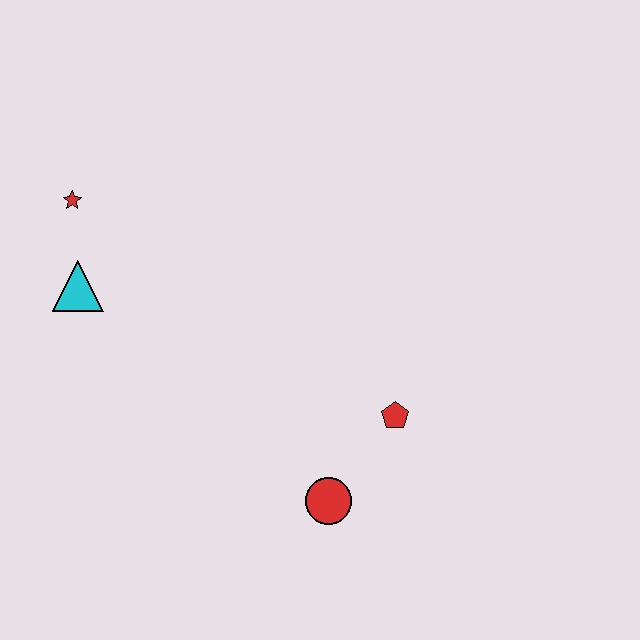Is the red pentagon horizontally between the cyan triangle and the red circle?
No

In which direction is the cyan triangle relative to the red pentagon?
The cyan triangle is to the left of the red pentagon.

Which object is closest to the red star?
The cyan triangle is closest to the red star.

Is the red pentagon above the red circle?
Yes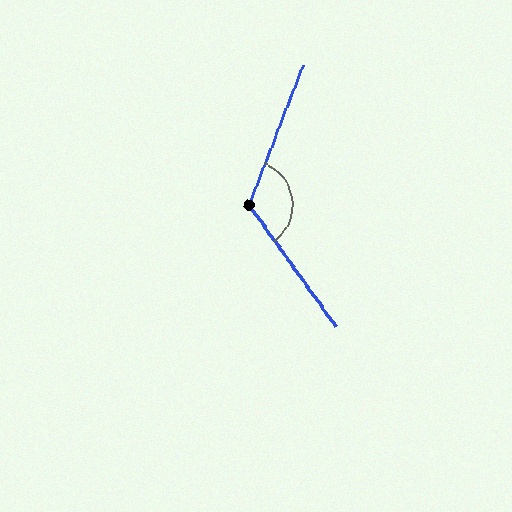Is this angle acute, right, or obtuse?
It is obtuse.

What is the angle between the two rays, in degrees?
Approximately 123 degrees.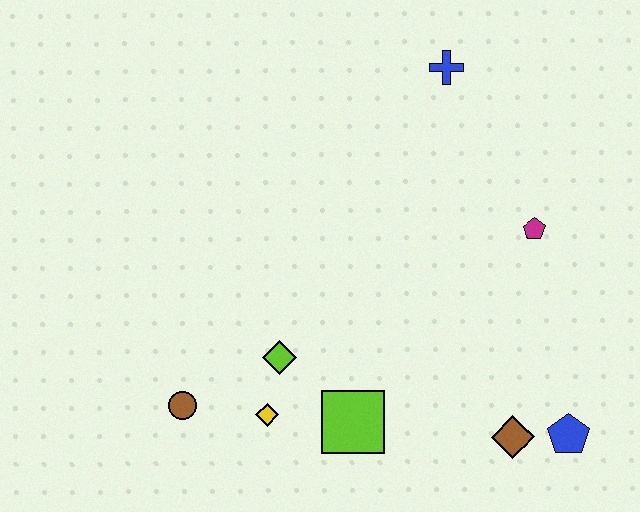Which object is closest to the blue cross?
The magenta pentagon is closest to the blue cross.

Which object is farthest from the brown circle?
The blue cross is farthest from the brown circle.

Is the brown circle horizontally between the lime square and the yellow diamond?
No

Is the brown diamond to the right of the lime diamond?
Yes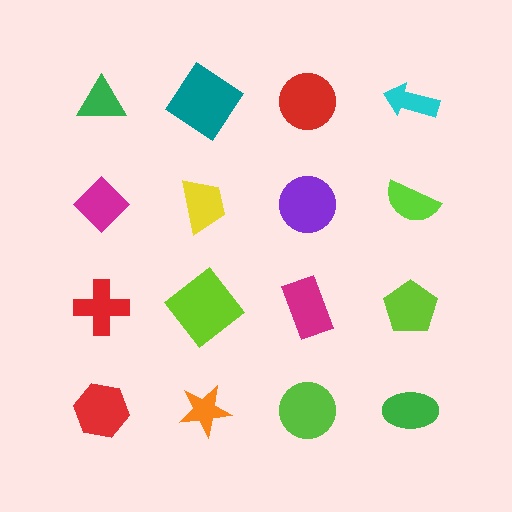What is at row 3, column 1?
A red cross.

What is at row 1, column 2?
A teal diamond.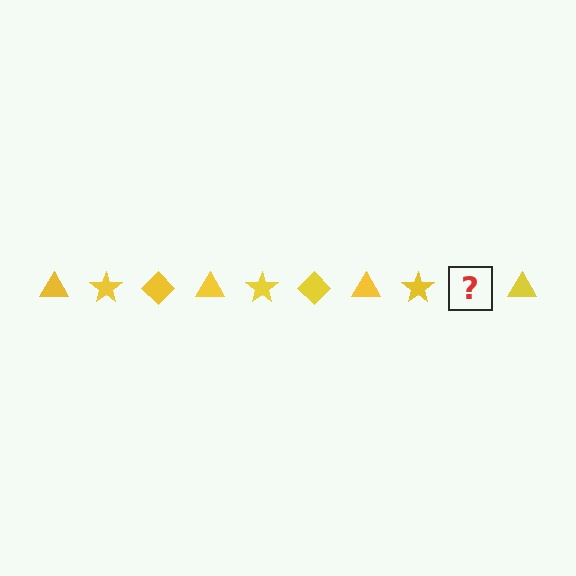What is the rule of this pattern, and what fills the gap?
The rule is that the pattern cycles through triangle, star, diamond shapes in yellow. The gap should be filled with a yellow diamond.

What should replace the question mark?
The question mark should be replaced with a yellow diamond.